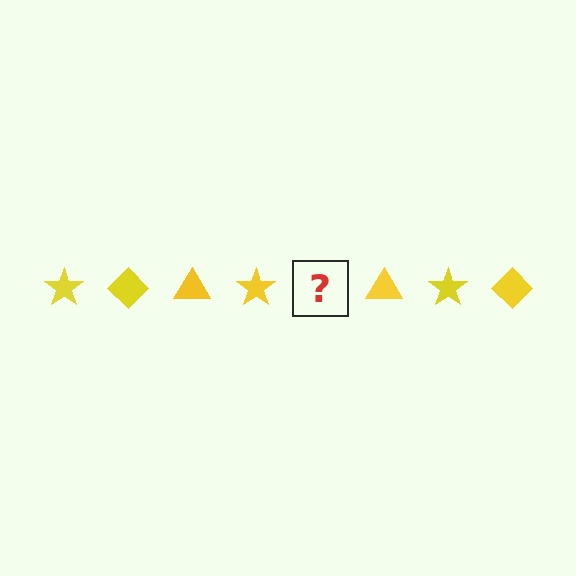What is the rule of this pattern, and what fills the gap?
The rule is that the pattern cycles through star, diamond, triangle shapes in yellow. The gap should be filled with a yellow diamond.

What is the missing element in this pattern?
The missing element is a yellow diamond.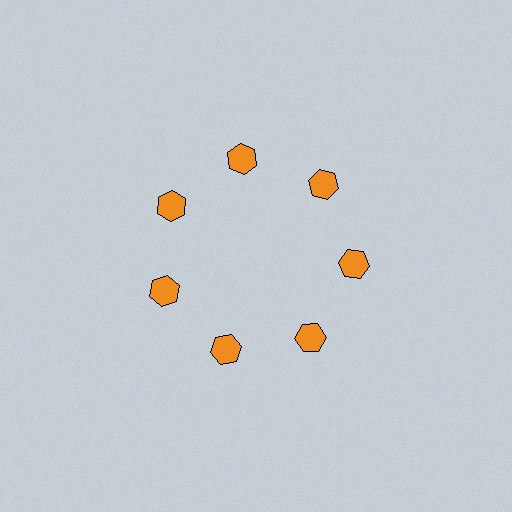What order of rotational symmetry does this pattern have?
This pattern has 7-fold rotational symmetry.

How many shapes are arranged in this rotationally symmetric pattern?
There are 7 shapes, arranged in 7 groups of 1.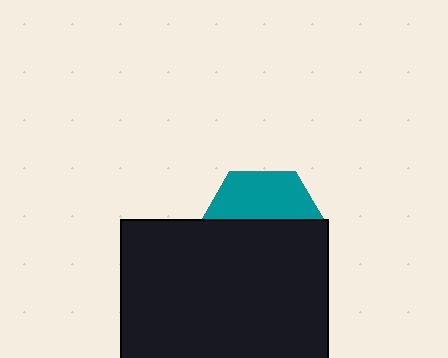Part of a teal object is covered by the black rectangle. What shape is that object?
It is a hexagon.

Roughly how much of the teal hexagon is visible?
A small part of it is visible (roughly 40%).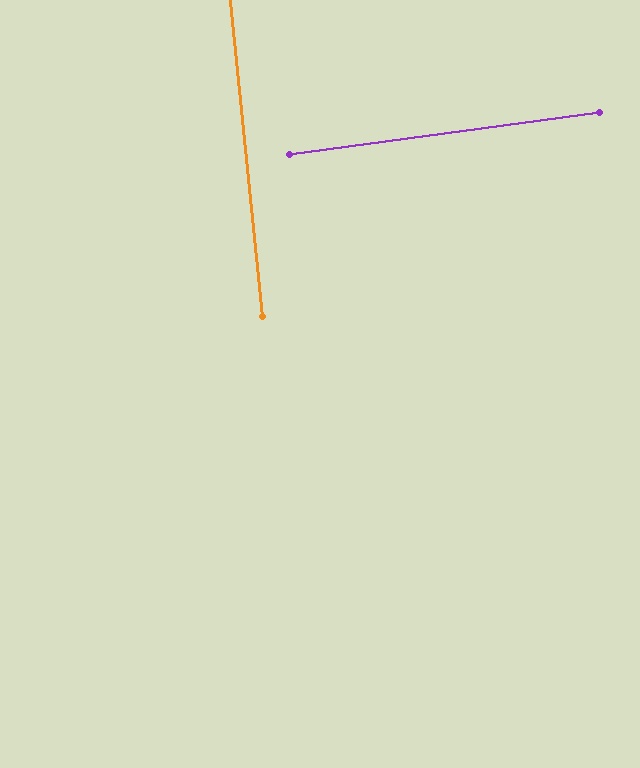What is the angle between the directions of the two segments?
Approximately 88 degrees.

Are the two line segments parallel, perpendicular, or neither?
Perpendicular — they meet at approximately 88°.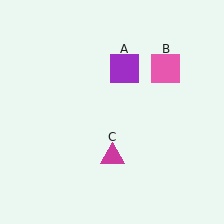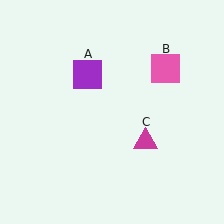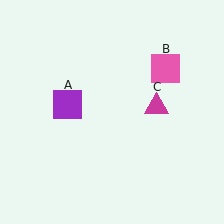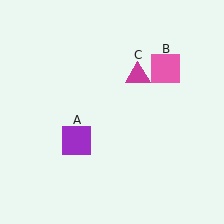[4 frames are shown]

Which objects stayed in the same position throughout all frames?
Pink square (object B) remained stationary.